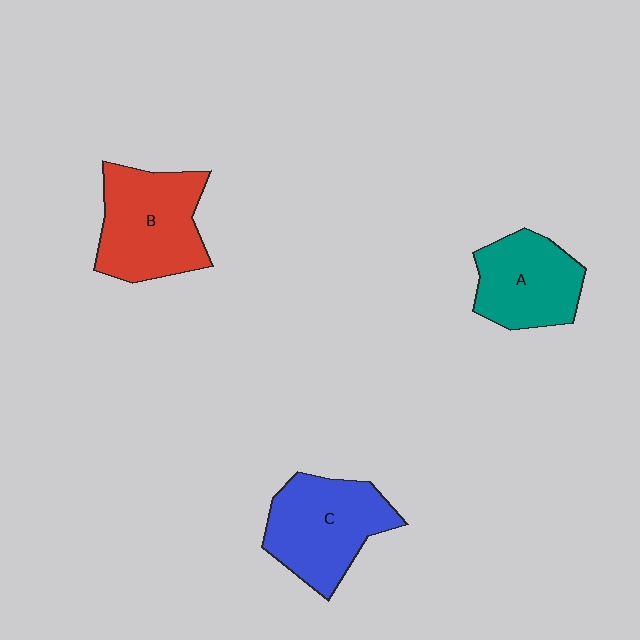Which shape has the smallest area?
Shape A (teal).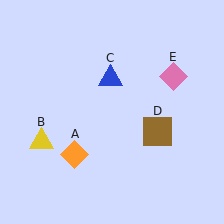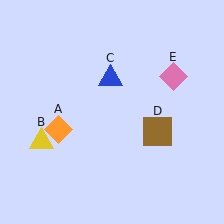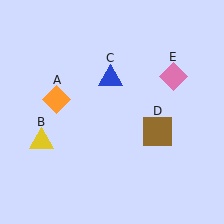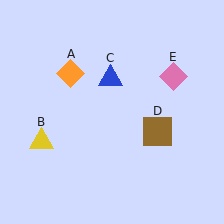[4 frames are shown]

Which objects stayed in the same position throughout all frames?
Yellow triangle (object B) and blue triangle (object C) and brown square (object D) and pink diamond (object E) remained stationary.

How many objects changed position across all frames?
1 object changed position: orange diamond (object A).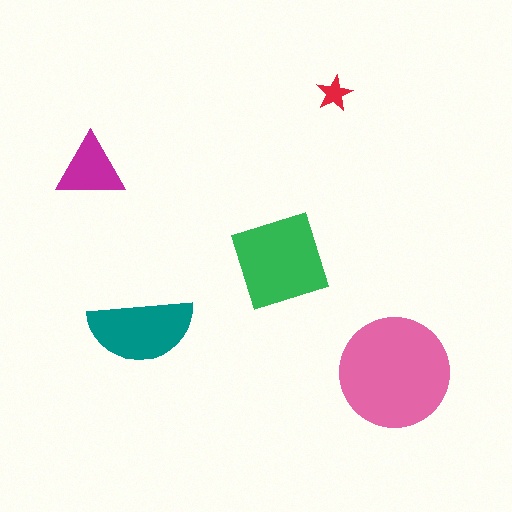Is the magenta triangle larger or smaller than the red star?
Larger.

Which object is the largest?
The pink circle.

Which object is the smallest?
The red star.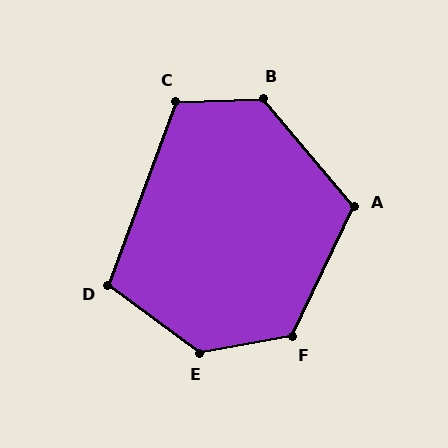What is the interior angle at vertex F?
Approximately 126 degrees (obtuse).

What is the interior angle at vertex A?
Approximately 114 degrees (obtuse).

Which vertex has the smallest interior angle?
D, at approximately 106 degrees.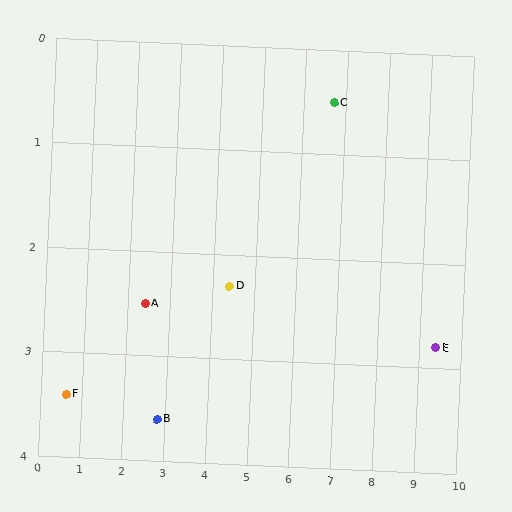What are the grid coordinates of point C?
Point C is at approximately (6.7, 0.5).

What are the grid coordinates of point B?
Point B is at approximately (2.8, 3.6).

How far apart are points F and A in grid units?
Points F and A are about 2.0 grid units apart.